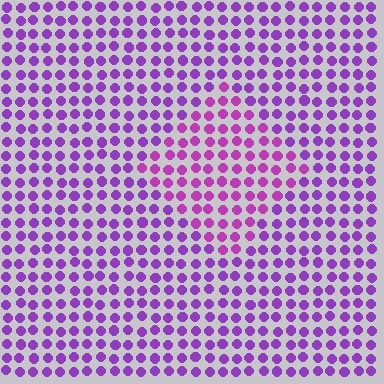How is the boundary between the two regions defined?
The boundary is defined purely by a slight shift in hue (about 23 degrees). Spacing, size, and orientation are identical on both sides.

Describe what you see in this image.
The image is filled with small purple elements in a uniform arrangement. A diamond-shaped region is visible where the elements are tinted to a slightly different hue, forming a subtle color boundary.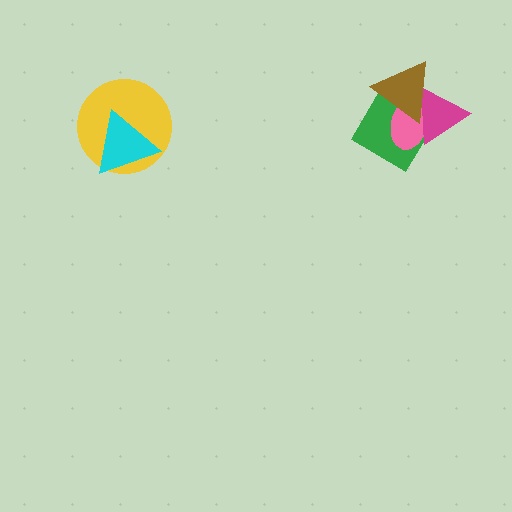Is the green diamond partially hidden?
Yes, it is partially covered by another shape.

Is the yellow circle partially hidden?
Yes, it is partially covered by another shape.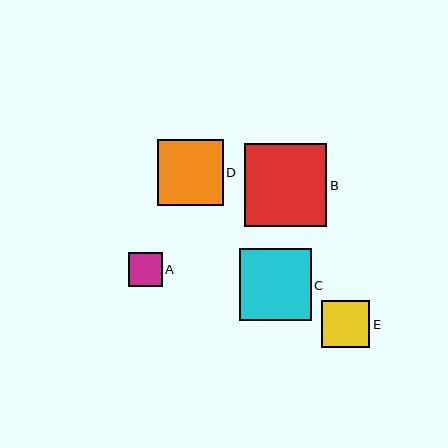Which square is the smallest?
Square A is the smallest with a size of approximately 34 pixels.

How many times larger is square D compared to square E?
Square D is approximately 1.4 times the size of square E.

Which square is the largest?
Square B is the largest with a size of approximately 82 pixels.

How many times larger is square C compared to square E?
Square C is approximately 1.5 times the size of square E.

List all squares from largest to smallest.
From largest to smallest: B, C, D, E, A.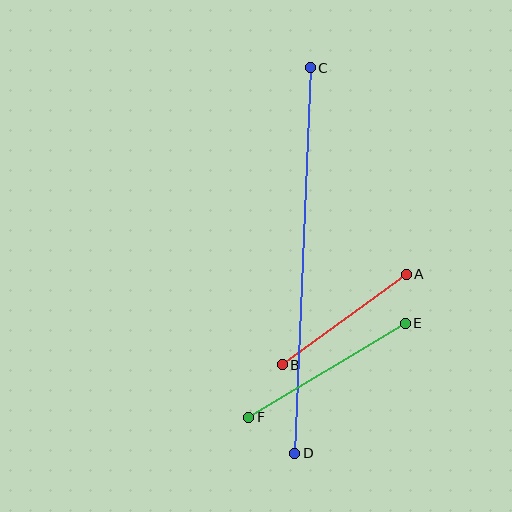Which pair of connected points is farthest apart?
Points C and D are farthest apart.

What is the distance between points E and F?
The distance is approximately 183 pixels.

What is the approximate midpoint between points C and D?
The midpoint is at approximately (302, 261) pixels.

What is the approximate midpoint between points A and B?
The midpoint is at approximately (344, 320) pixels.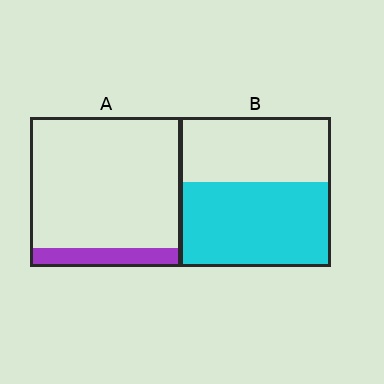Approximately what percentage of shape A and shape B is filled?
A is approximately 15% and B is approximately 55%.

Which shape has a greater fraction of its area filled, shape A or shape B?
Shape B.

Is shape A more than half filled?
No.